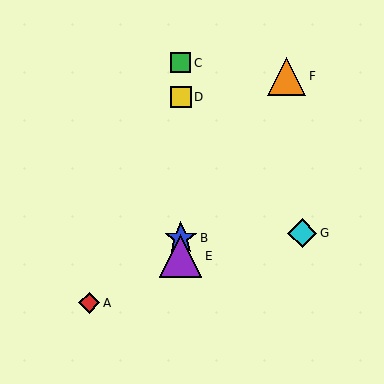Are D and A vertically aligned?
No, D is at x≈181 and A is at x≈89.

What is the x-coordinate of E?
Object E is at x≈181.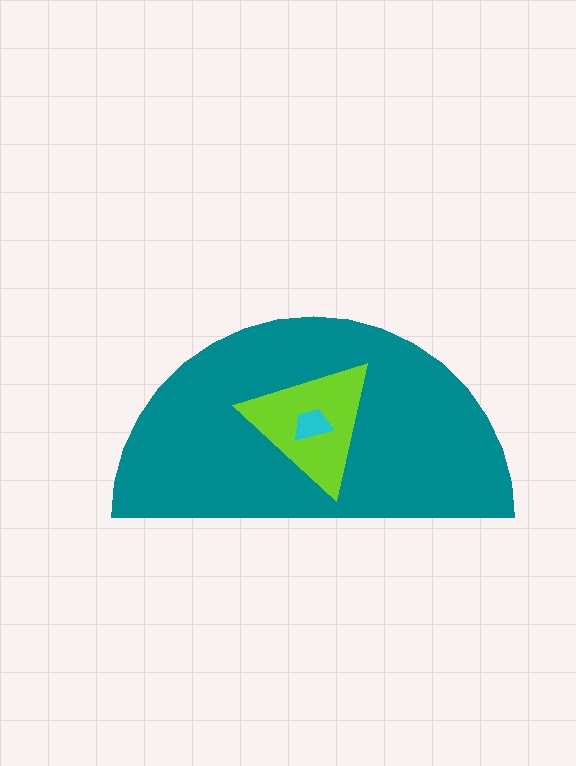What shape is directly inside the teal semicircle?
The lime triangle.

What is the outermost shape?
The teal semicircle.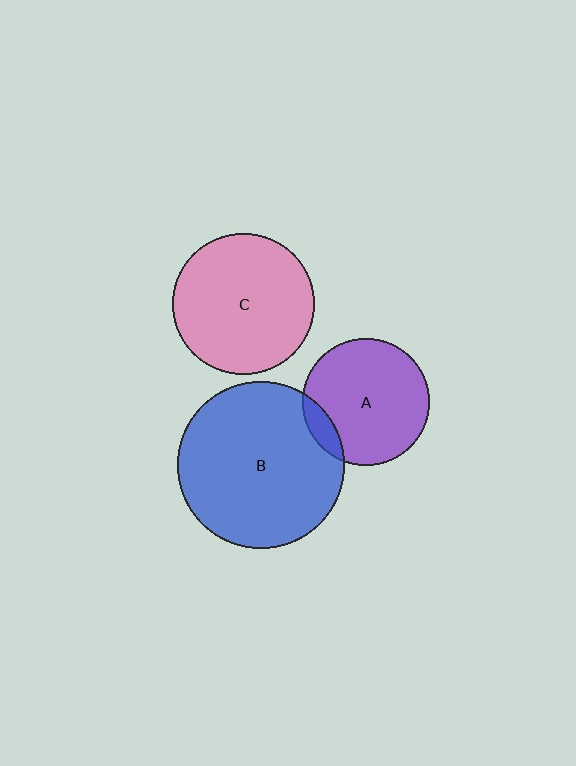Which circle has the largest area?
Circle B (blue).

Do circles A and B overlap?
Yes.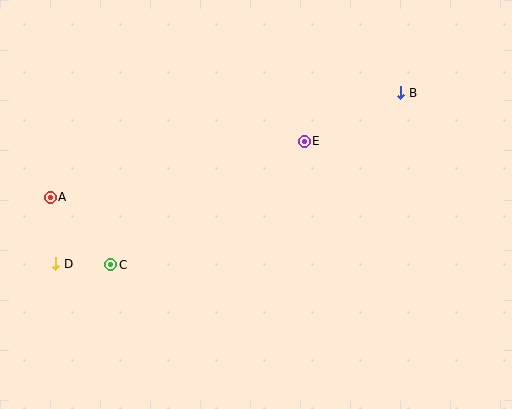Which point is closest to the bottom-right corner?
Point B is closest to the bottom-right corner.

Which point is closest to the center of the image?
Point E at (304, 141) is closest to the center.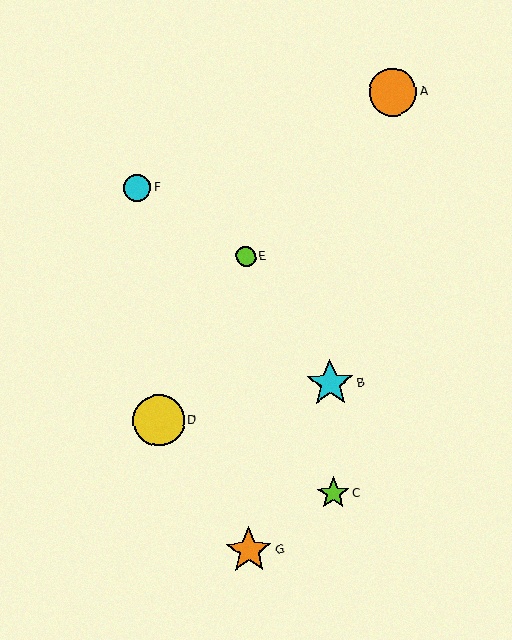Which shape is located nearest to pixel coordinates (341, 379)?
The cyan star (labeled B) at (330, 383) is nearest to that location.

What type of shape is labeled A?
Shape A is an orange circle.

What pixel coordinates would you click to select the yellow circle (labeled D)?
Click at (159, 420) to select the yellow circle D.